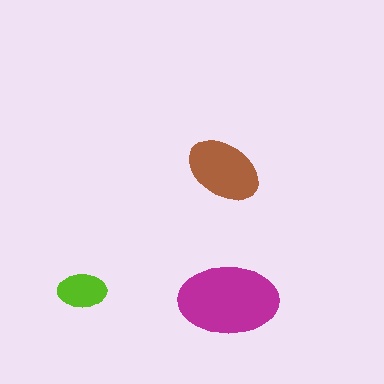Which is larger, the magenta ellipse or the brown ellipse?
The magenta one.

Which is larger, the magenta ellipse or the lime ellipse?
The magenta one.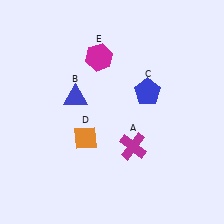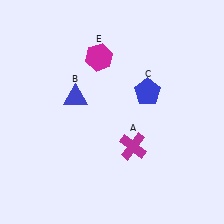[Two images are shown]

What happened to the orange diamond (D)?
The orange diamond (D) was removed in Image 2. It was in the bottom-left area of Image 1.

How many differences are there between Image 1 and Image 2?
There is 1 difference between the two images.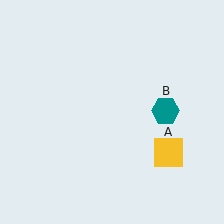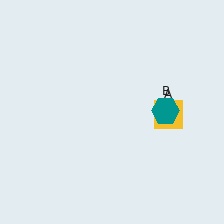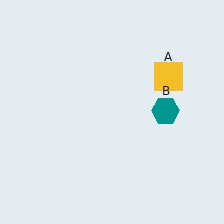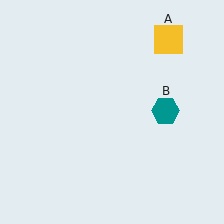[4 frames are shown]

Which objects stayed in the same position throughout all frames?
Teal hexagon (object B) remained stationary.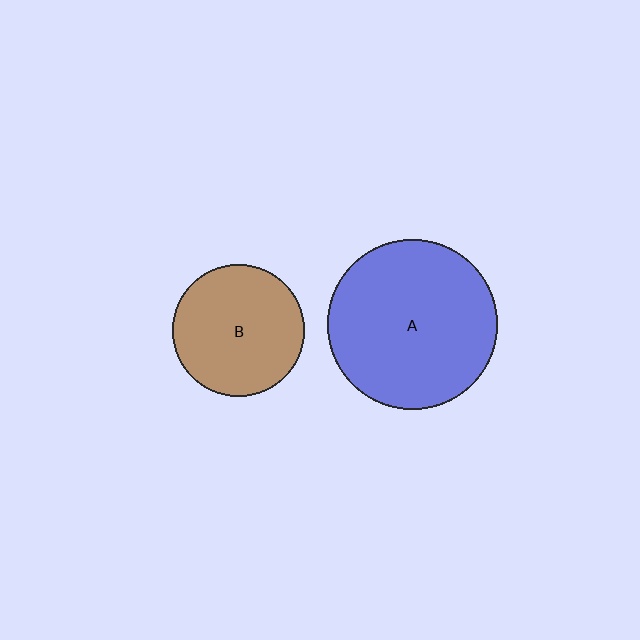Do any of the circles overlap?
No, none of the circles overlap.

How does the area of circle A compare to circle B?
Approximately 1.6 times.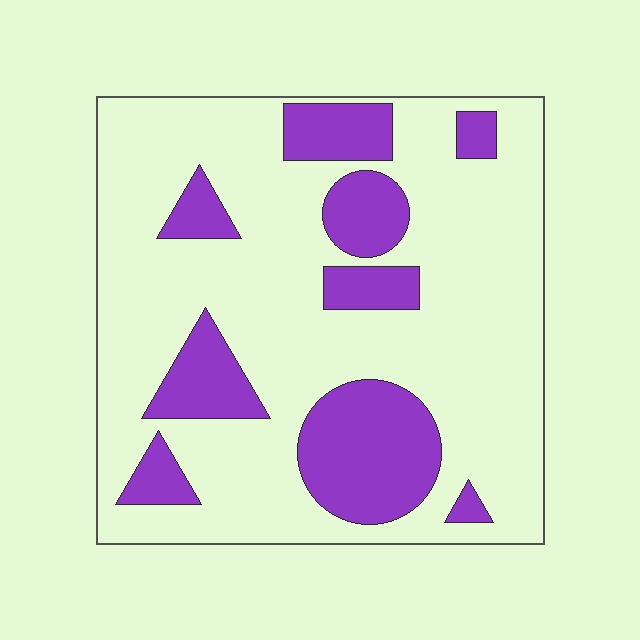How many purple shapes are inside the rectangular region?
9.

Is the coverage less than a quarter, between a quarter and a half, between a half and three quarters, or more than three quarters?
Less than a quarter.